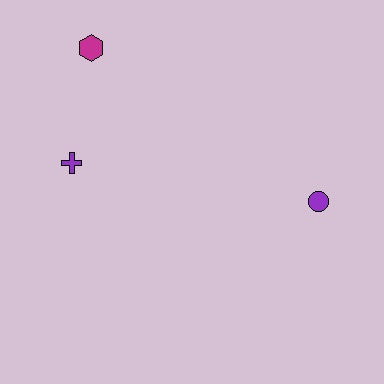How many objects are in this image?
There are 3 objects.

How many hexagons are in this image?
There is 1 hexagon.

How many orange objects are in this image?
There are no orange objects.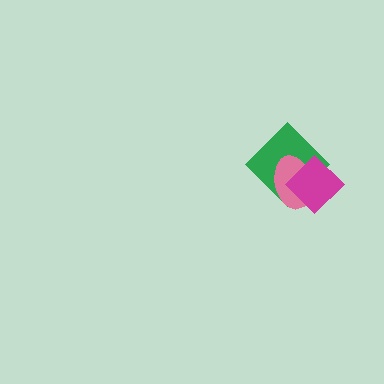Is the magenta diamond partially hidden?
No, no other shape covers it.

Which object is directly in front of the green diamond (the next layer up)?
The pink ellipse is directly in front of the green diamond.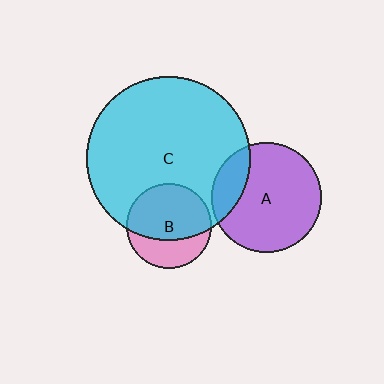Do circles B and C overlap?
Yes.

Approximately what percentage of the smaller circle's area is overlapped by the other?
Approximately 65%.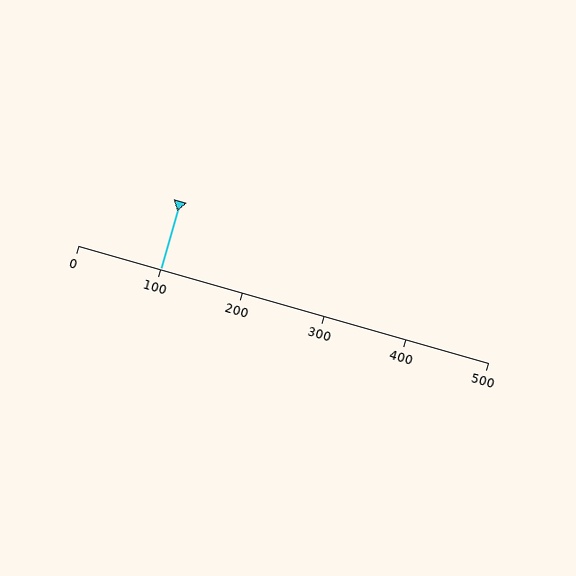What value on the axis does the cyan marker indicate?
The marker indicates approximately 100.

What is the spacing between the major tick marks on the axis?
The major ticks are spaced 100 apart.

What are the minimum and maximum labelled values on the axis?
The axis runs from 0 to 500.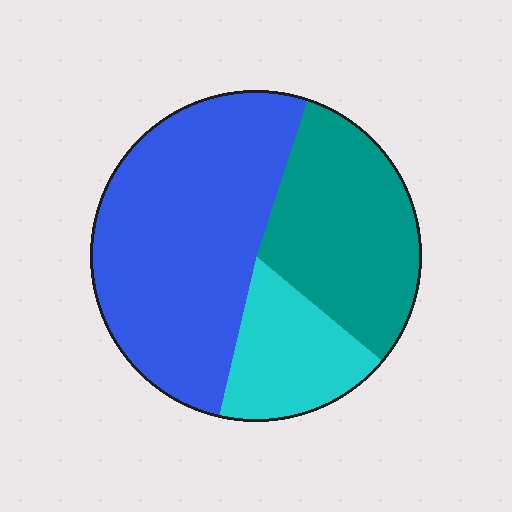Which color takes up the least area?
Cyan, at roughly 20%.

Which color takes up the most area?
Blue, at roughly 50%.